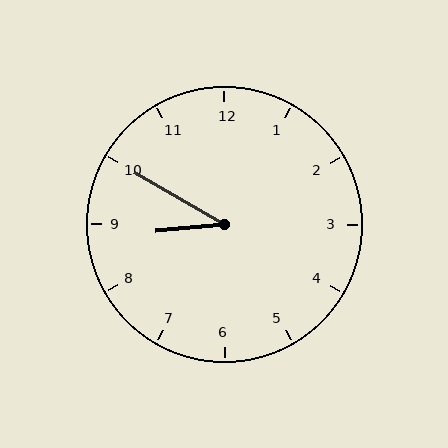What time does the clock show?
8:50.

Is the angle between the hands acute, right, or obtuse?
It is acute.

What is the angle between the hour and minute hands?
Approximately 35 degrees.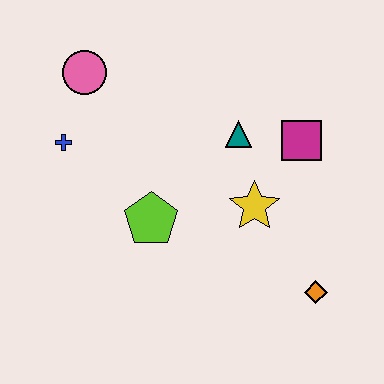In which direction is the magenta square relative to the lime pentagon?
The magenta square is to the right of the lime pentagon.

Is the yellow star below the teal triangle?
Yes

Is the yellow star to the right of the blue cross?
Yes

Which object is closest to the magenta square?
The teal triangle is closest to the magenta square.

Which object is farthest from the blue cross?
The orange diamond is farthest from the blue cross.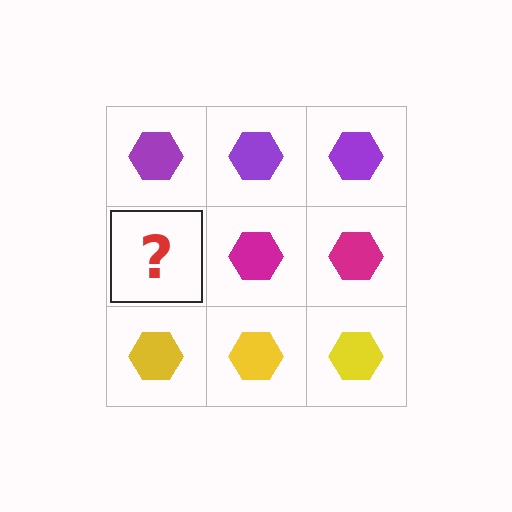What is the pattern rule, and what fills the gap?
The rule is that each row has a consistent color. The gap should be filled with a magenta hexagon.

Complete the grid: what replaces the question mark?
The question mark should be replaced with a magenta hexagon.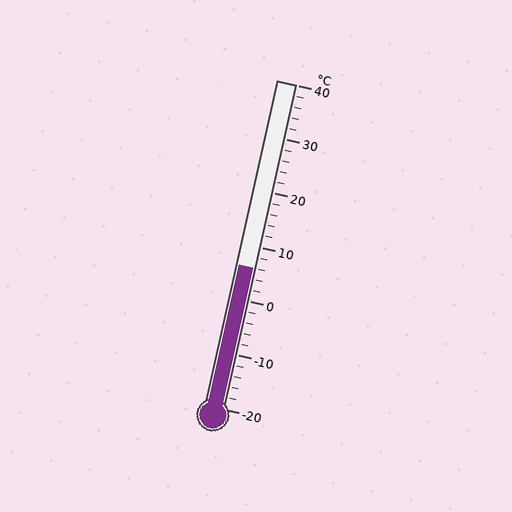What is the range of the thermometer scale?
The thermometer scale ranges from -20°C to 40°C.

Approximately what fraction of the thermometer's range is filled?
The thermometer is filled to approximately 45% of its range.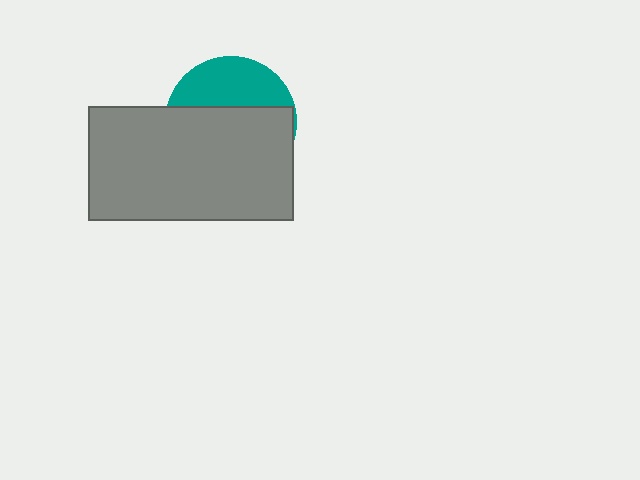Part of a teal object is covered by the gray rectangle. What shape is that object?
It is a circle.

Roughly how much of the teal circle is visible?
A small part of it is visible (roughly 35%).